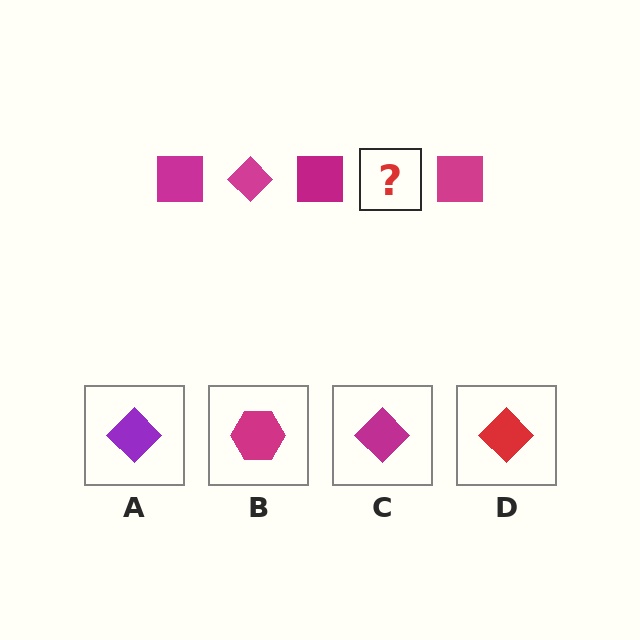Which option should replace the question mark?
Option C.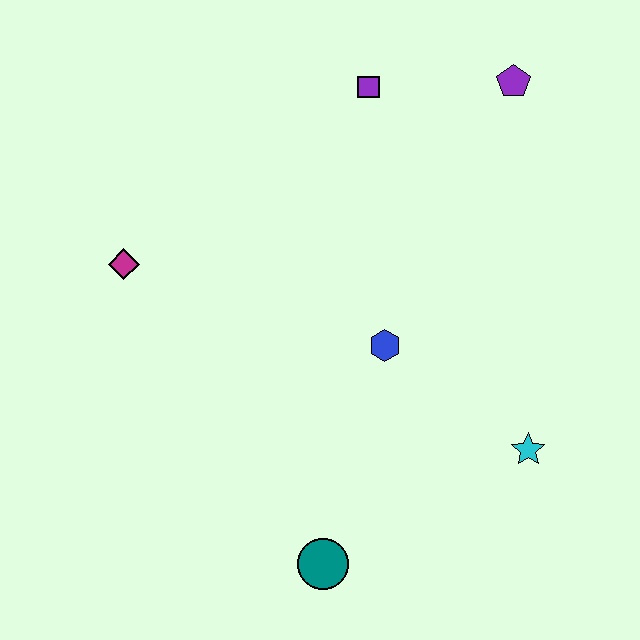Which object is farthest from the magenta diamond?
The cyan star is farthest from the magenta diamond.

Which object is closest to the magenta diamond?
The blue hexagon is closest to the magenta diamond.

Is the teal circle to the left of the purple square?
Yes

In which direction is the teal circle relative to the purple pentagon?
The teal circle is below the purple pentagon.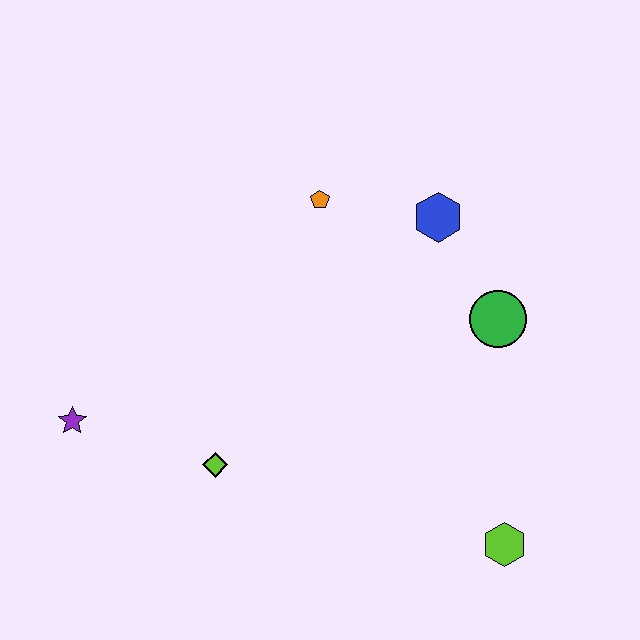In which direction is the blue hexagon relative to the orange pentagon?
The blue hexagon is to the right of the orange pentagon.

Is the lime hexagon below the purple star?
Yes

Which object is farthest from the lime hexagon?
The purple star is farthest from the lime hexagon.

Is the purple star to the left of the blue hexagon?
Yes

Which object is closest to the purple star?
The lime diamond is closest to the purple star.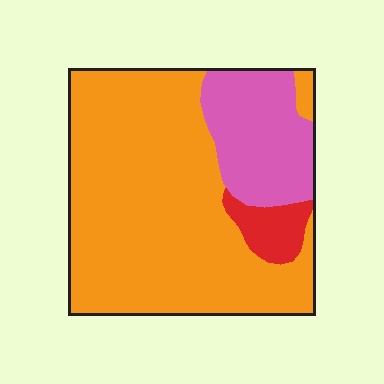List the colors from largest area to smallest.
From largest to smallest: orange, pink, red.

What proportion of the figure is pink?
Pink covers about 20% of the figure.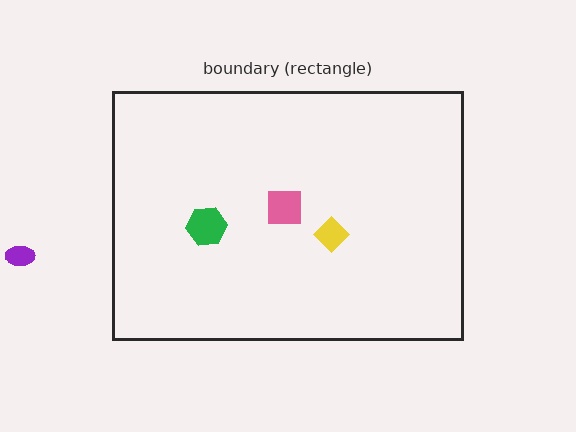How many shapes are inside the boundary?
3 inside, 1 outside.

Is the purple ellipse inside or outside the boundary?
Outside.